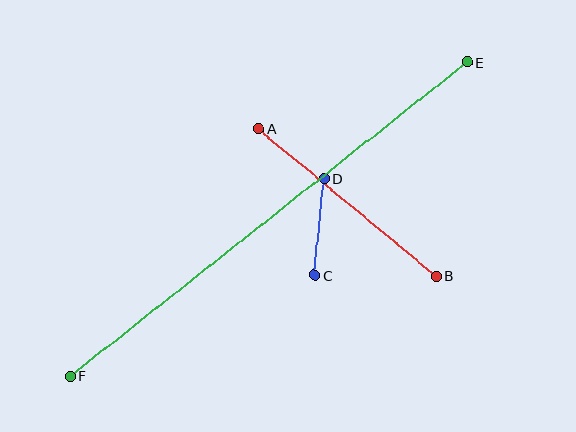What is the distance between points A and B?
The distance is approximately 231 pixels.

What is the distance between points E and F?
The distance is approximately 507 pixels.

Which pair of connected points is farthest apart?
Points E and F are farthest apart.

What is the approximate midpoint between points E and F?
The midpoint is at approximately (269, 219) pixels.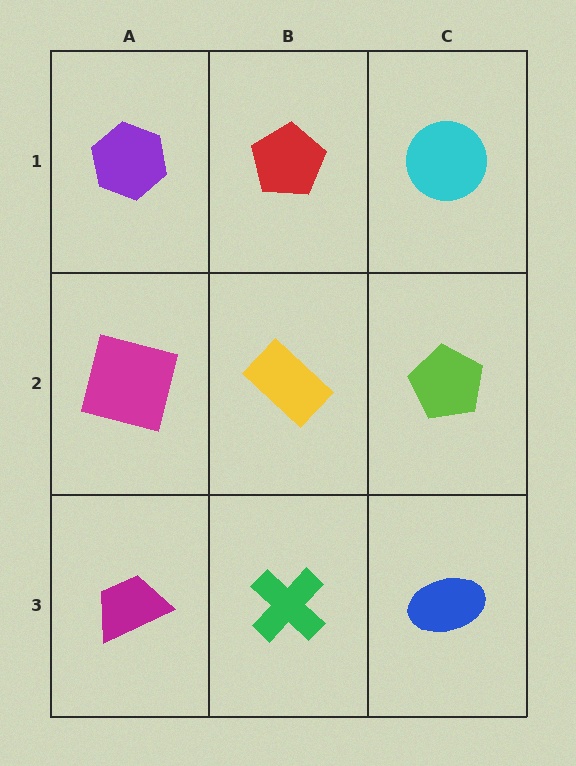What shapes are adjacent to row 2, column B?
A red pentagon (row 1, column B), a green cross (row 3, column B), a magenta square (row 2, column A), a lime pentagon (row 2, column C).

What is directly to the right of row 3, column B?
A blue ellipse.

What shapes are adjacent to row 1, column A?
A magenta square (row 2, column A), a red pentagon (row 1, column B).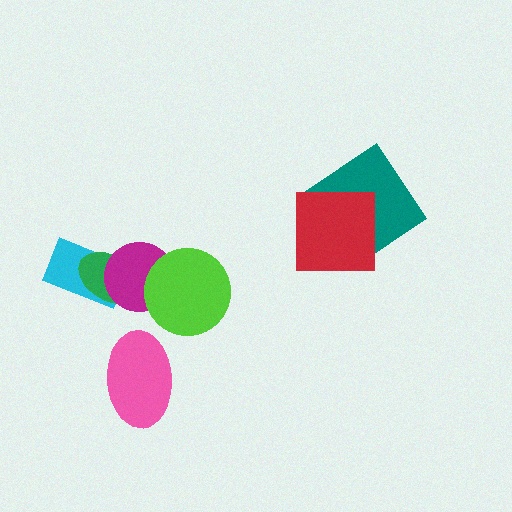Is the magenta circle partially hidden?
Yes, it is partially covered by another shape.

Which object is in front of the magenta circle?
The lime circle is in front of the magenta circle.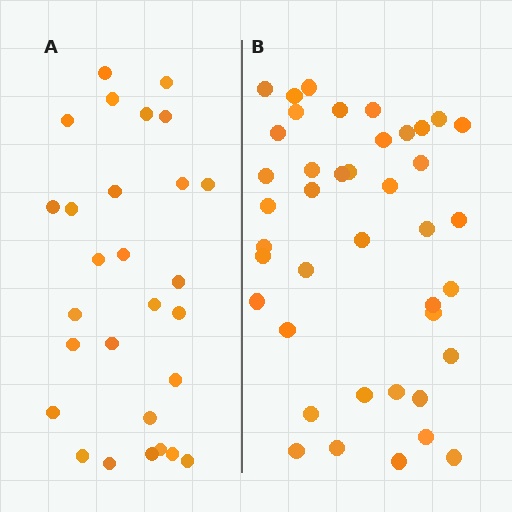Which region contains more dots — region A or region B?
Region B (the right region) has more dots.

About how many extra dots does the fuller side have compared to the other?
Region B has approximately 15 more dots than region A.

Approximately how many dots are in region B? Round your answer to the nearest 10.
About 40 dots. (The exact count is 41, which rounds to 40.)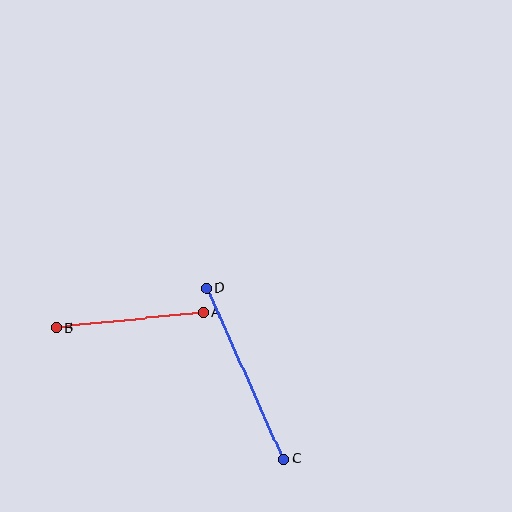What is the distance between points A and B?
The distance is approximately 148 pixels.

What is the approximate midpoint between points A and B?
The midpoint is at approximately (130, 320) pixels.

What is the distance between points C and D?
The distance is approximately 187 pixels.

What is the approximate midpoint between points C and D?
The midpoint is at approximately (245, 373) pixels.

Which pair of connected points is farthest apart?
Points C and D are farthest apart.